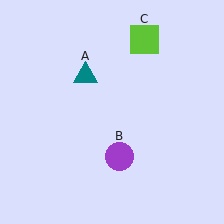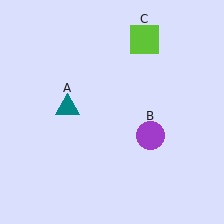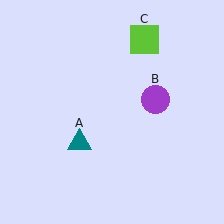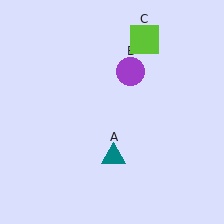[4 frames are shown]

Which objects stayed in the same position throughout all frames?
Lime square (object C) remained stationary.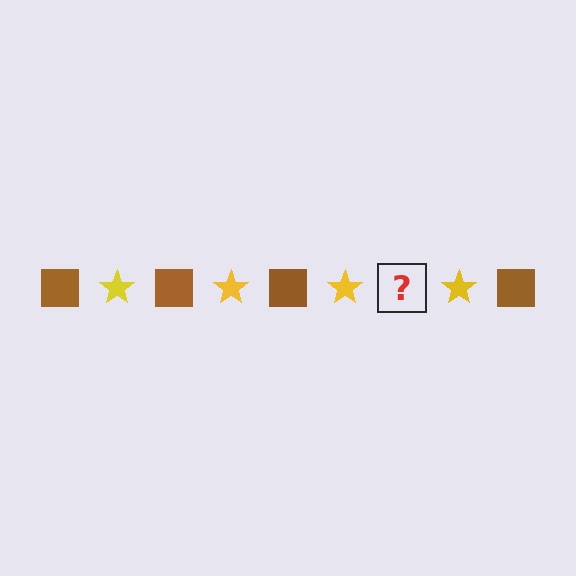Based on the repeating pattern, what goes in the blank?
The blank should be a brown square.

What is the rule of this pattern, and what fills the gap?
The rule is that the pattern alternates between brown square and yellow star. The gap should be filled with a brown square.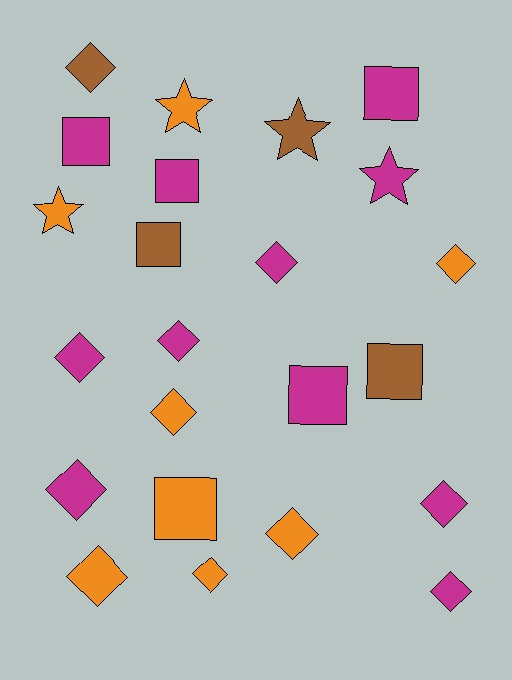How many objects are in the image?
There are 23 objects.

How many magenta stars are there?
There is 1 magenta star.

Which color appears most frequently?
Magenta, with 11 objects.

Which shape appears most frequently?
Diamond, with 12 objects.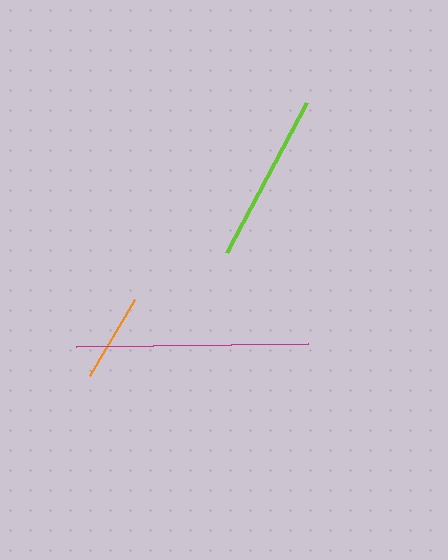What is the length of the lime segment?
The lime segment is approximately 169 pixels long.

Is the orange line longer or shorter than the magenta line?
The magenta line is longer than the orange line.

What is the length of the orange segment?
The orange segment is approximately 88 pixels long.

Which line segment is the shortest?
The orange line is the shortest at approximately 88 pixels.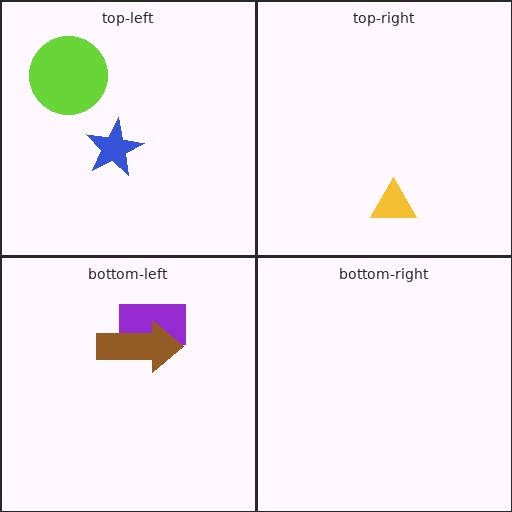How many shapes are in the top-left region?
2.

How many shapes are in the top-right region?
1.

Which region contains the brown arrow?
The bottom-left region.